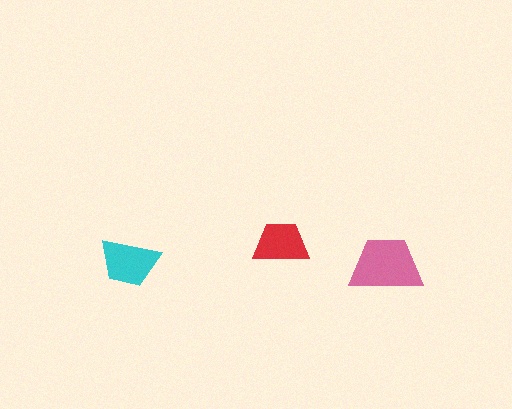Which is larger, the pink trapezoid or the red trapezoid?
The pink one.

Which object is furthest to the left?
The cyan trapezoid is leftmost.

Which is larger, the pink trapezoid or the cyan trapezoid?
The pink one.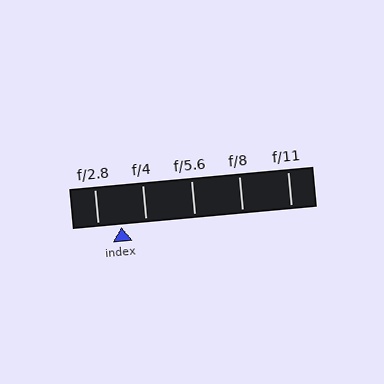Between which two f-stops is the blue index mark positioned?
The index mark is between f/2.8 and f/4.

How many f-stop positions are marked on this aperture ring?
There are 5 f-stop positions marked.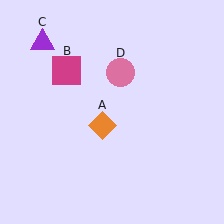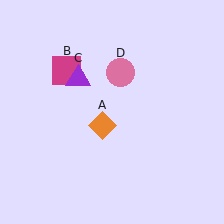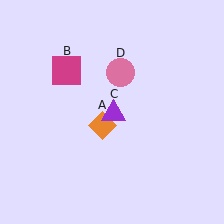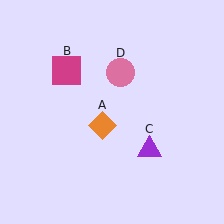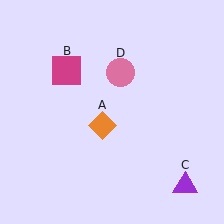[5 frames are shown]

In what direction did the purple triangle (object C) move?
The purple triangle (object C) moved down and to the right.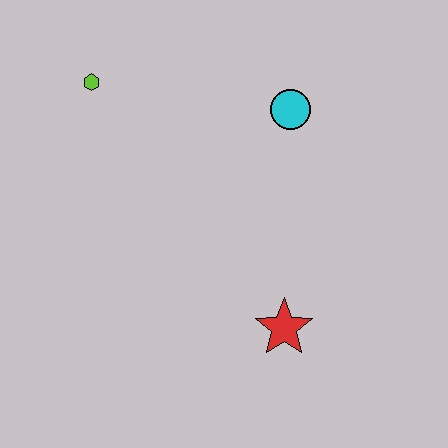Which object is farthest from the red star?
The lime hexagon is farthest from the red star.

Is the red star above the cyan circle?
No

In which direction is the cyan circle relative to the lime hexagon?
The cyan circle is to the right of the lime hexagon.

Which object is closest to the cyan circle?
The lime hexagon is closest to the cyan circle.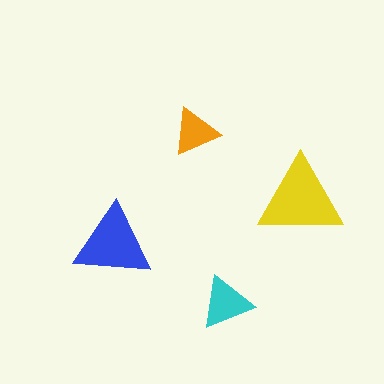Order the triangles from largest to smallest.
the yellow one, the blue one, the cyan one, the orange one.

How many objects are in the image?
There are 4 objects in the image.